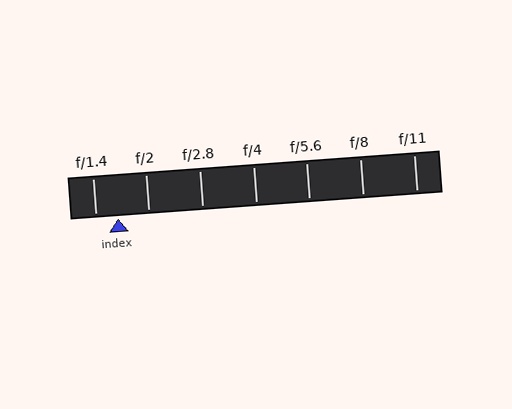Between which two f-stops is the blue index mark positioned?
The index mark is between f/1.4 and f/2.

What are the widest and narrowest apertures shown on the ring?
The widest aperture shown is f/1.4 and the narrowest is f/11.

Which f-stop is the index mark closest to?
The index mark is closest to f/1.4.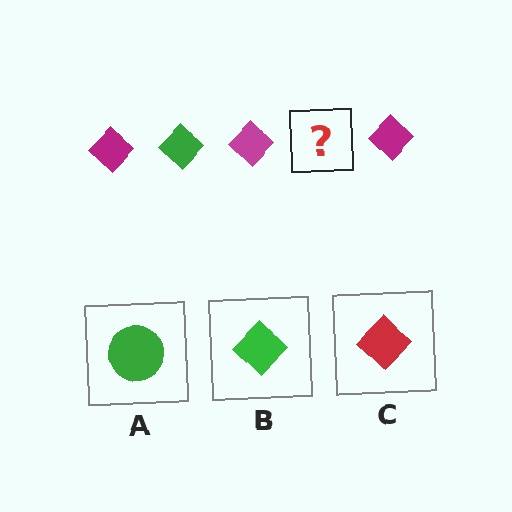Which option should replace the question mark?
Option B.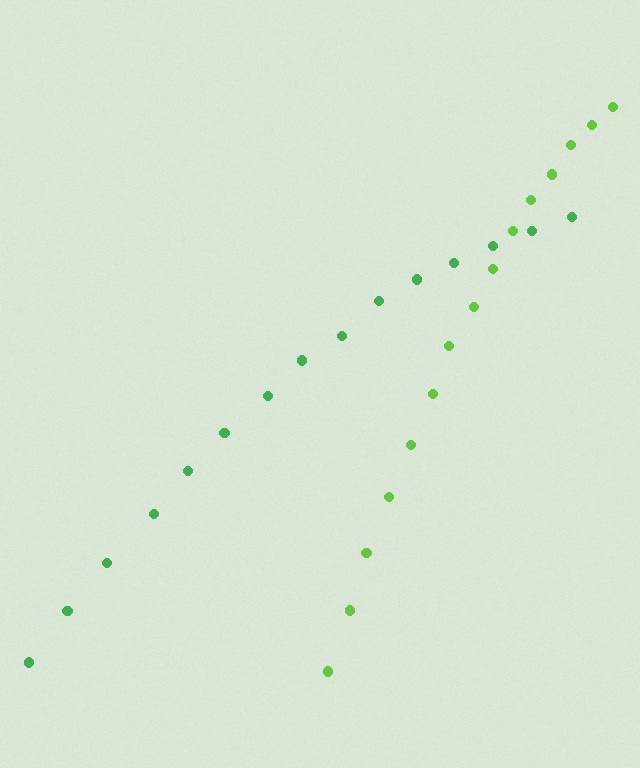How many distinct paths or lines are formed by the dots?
There are 2 distinct paths.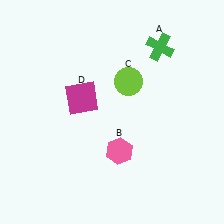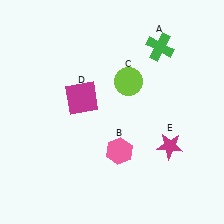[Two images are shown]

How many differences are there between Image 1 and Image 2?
There is 1 difference between the two images.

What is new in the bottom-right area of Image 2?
A magenta star (E) was added in the bottom-right area of Image 2.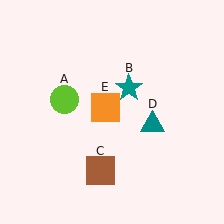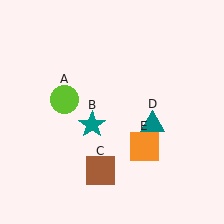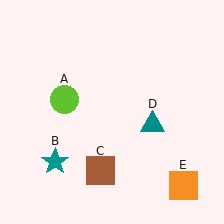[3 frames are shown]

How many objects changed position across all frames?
2 objects changed position: teal star (object B), orange square (object E).